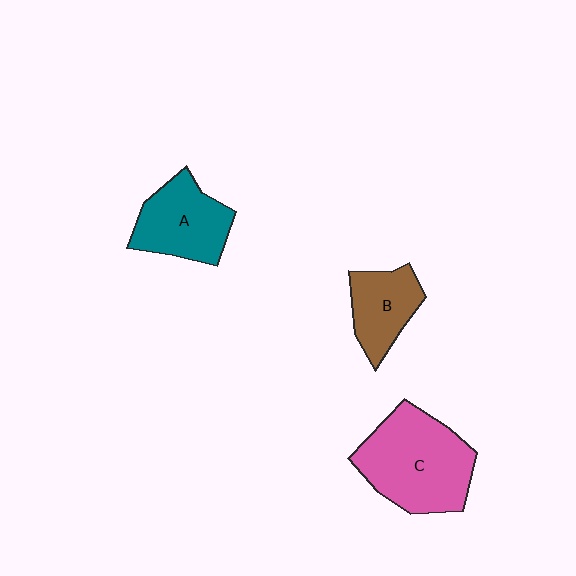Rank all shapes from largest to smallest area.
From largest to smallest: C (pink), A (teal), B (brown).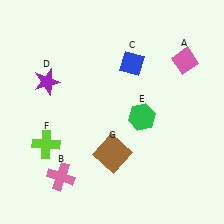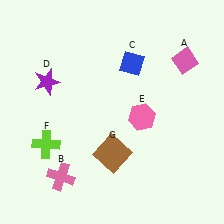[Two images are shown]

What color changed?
The hexagon (E) changed from green in Image 1 to pink in Image 2.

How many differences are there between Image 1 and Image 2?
There is 1 difference between the two images.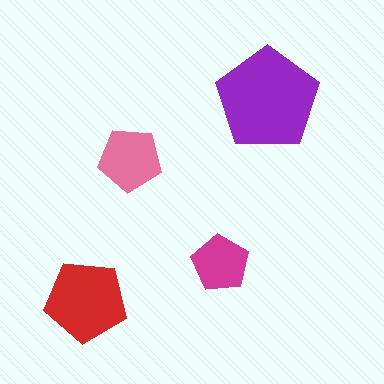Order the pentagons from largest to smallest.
the purple one, the red one, the pink one, the magenta one.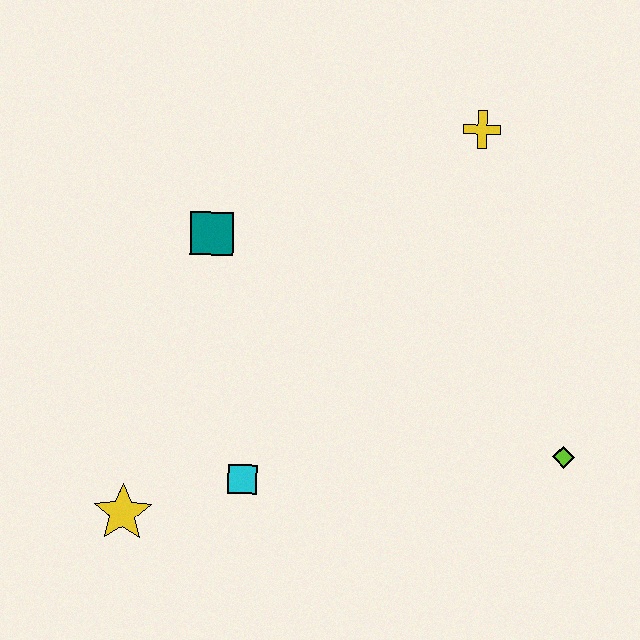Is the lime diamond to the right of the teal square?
Yes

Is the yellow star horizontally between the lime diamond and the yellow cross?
No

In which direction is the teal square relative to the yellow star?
The teal square is above the yellow star.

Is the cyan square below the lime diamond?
Yes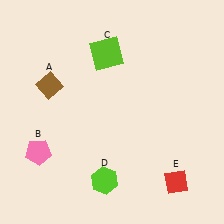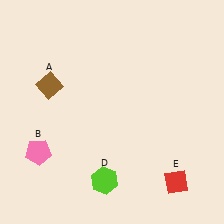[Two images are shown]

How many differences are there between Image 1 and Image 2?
There is 1 difference between the two images.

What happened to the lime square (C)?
The lime square (C) was removed in Image 2. It was in the top-left area of Image 1.